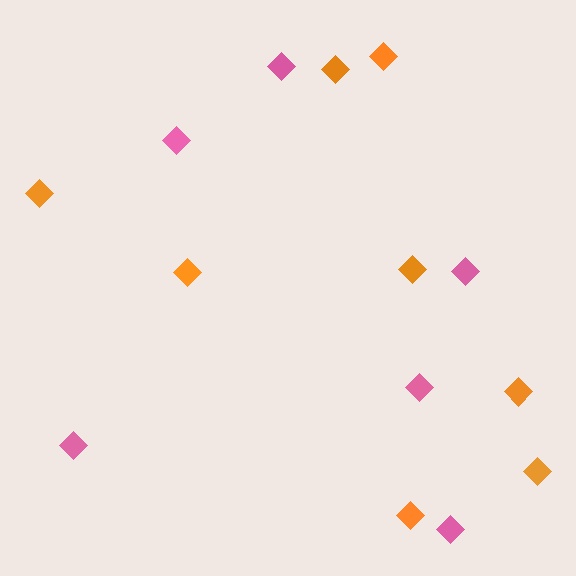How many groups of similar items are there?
There are 2 groups: one group of orange diamonds (8) and one group of pink diamonds (6).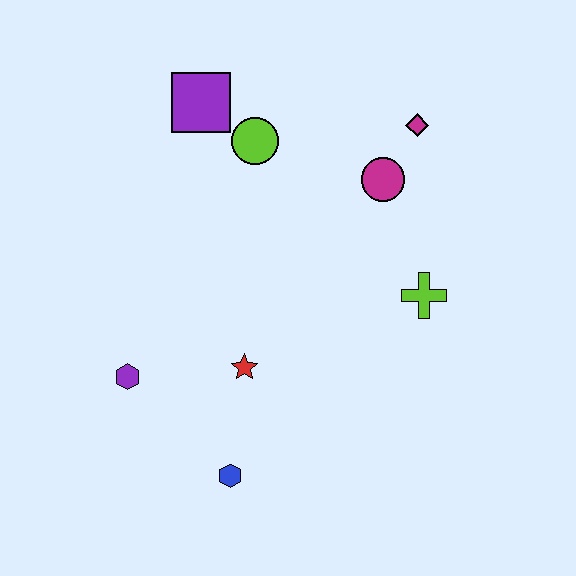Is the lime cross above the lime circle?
No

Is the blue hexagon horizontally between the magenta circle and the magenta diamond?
No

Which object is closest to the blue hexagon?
The red star is closest to the blue hexagon.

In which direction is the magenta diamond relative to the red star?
The magenta diamond is above the red star.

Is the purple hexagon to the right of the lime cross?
No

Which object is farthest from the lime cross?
The purple hexagon is farthest from the lime cross.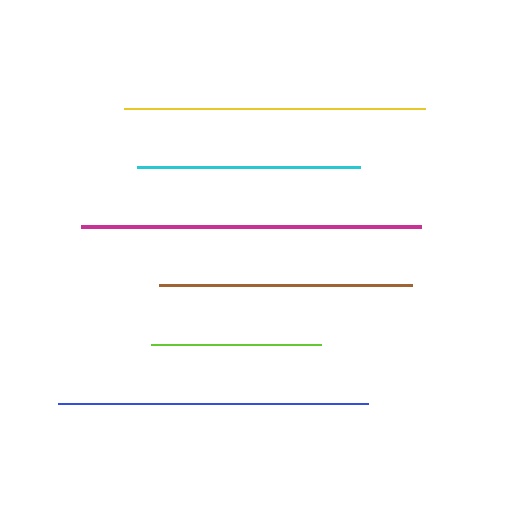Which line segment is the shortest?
The lime line is the shortest at approximately 170 pixels.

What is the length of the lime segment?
The lime segment is approximately 170 pixels long.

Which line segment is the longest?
The magenta line is the longest at approximately 339 pixels.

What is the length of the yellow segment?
The yellow segment is approximately 301 pixels long.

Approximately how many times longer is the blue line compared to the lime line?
The blue line is approximately 1.8 times the length of the lime line.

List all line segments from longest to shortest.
From longest to shortest: magenta, blue, yellow, brown, cyan, lime.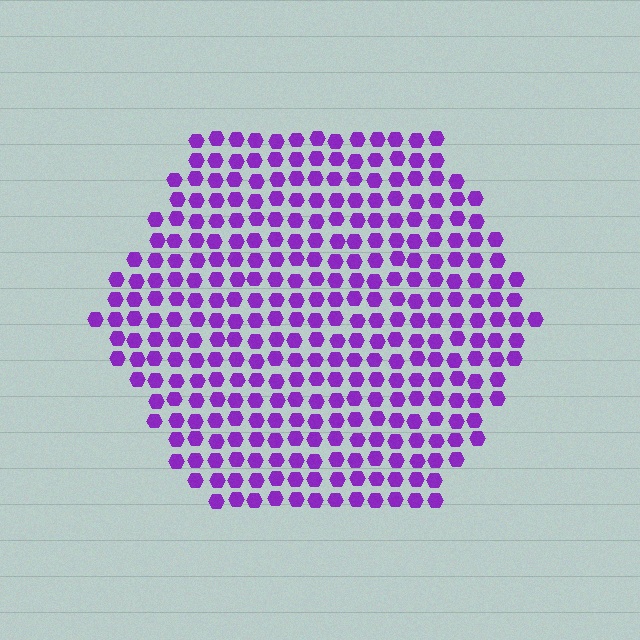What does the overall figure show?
The overall figure shows a hexagon.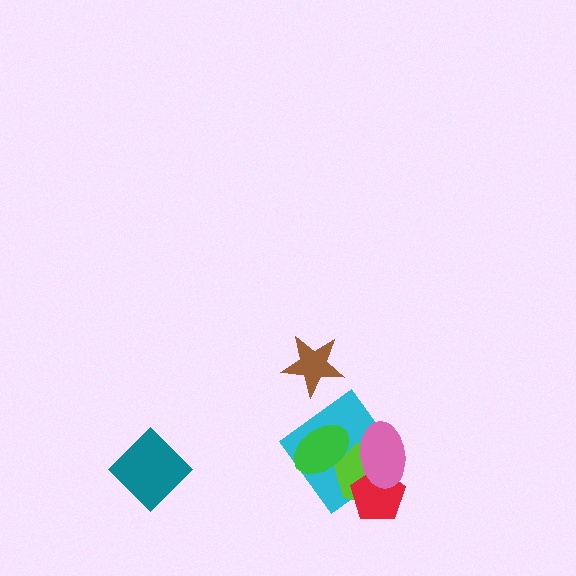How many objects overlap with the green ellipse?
2 objects overlap with the green ellipse.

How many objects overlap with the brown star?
0 objects overlap with the brown star.